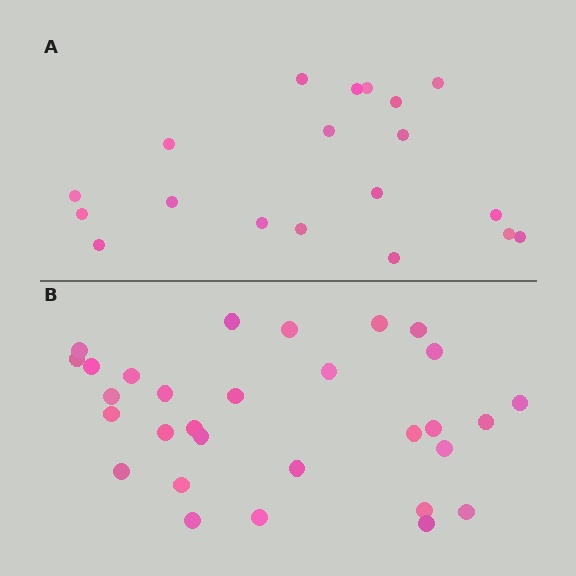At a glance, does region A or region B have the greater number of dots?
Region B (the bottom region) has more dots.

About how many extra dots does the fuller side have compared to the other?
Region B has roughly 12 or so more dots than region A.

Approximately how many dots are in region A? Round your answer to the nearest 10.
About 20 dots. (The exact count is 19, which rounds to 20.)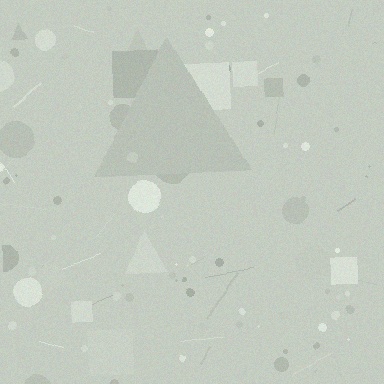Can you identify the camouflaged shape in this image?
The camouflaged shape is a triangle.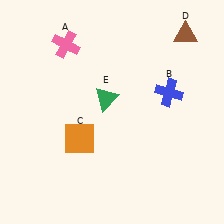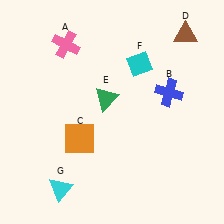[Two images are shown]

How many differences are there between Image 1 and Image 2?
There are 2 differences between the two images.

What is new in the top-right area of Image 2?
A cyan diamond (F) was added in the top-right area of Image 2.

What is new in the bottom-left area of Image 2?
A cyan triangle (G) was added in the bottom-left area of Image 2.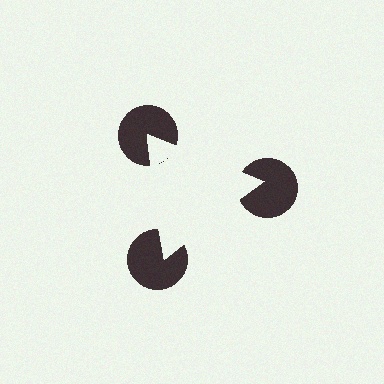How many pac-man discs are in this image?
There are 3 — one at each vertex of the illusory triangle.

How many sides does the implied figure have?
3 sides.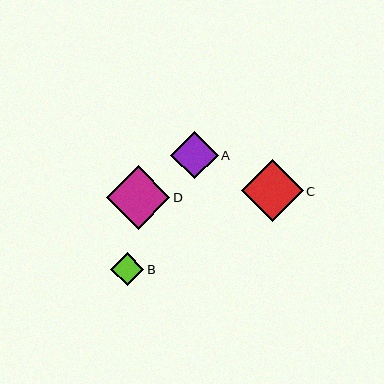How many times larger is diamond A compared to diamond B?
Diamond A is approximately 1.4 times the size of diamond B.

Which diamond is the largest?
Diamond D is the largest with a size of approximately 64 pixels.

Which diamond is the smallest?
Diamond B is the smallest with a size of approximately 33 pixels.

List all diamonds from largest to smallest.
From largest to smallest: D, C, A, B.